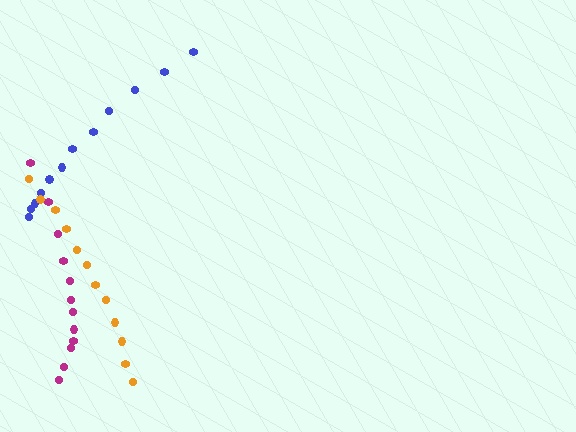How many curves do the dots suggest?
There are 3 distinct paths.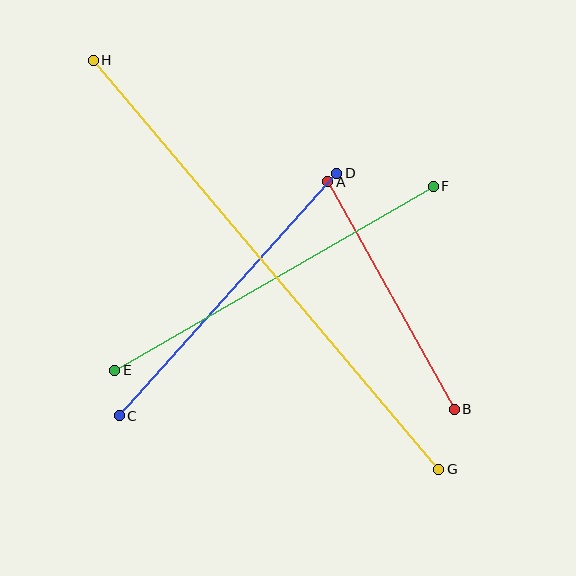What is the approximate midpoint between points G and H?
The midpoint is at approximately (266, 265) pixels.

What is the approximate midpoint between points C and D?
The midpoint is at approximately (228, 294) pixels.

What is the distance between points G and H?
The distance is approximately 536 pixels.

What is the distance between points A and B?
The distance is approximately 260 pixels.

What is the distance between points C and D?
The distance is approximately 326 pixels.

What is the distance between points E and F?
The distance is approximately 368 pixels.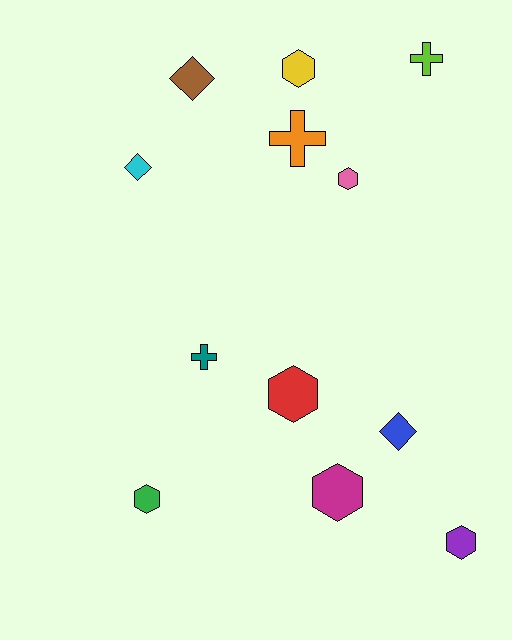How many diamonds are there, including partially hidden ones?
There are 3 diamonds.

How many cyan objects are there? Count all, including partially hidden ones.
There is 1 cyan object.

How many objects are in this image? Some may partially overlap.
There are 12 objects.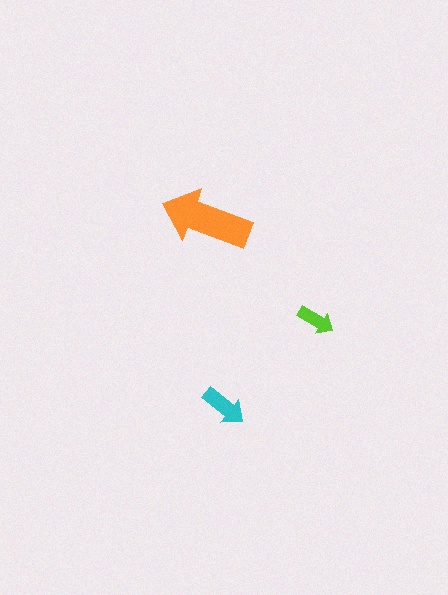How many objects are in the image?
There are 3 objects in the image.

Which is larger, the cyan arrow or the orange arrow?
The orange one.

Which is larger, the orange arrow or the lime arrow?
The orange one.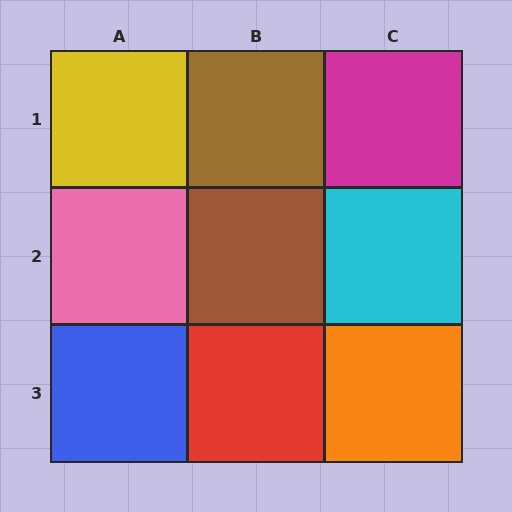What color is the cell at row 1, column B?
Brown.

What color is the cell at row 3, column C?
Orange.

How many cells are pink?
1 cell is pink.